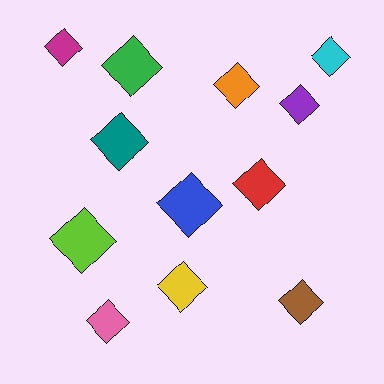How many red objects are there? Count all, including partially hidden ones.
There is 1 red object.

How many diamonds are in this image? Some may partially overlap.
There are 12 diamonds.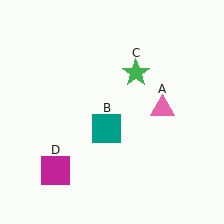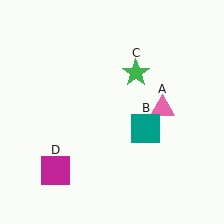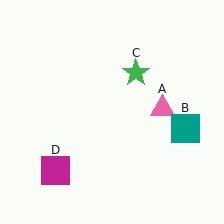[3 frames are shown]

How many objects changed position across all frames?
1 object changed position: teal square (object B).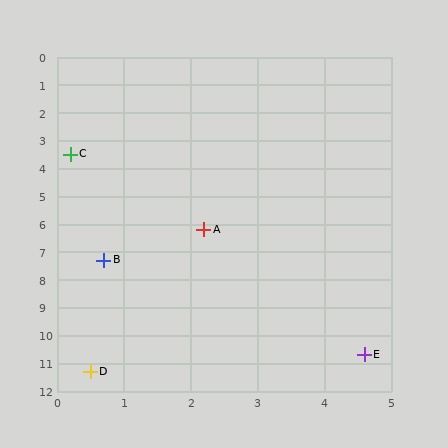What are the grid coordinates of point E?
Point E is at approximately (4.6, 10.7).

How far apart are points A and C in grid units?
Points A and C are about 3.4 grid units apart.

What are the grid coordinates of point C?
Point C is at approximately (0.2, 3.5).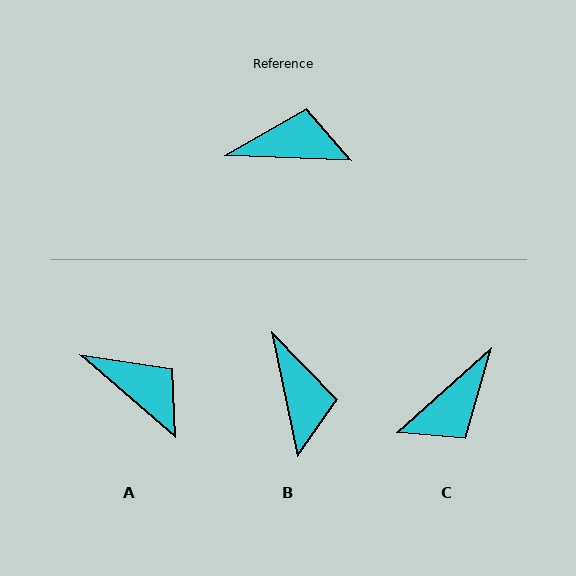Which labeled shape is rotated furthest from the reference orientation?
C, about 136 degrees away.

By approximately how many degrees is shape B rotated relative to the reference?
Approximately 76 degrees clockwise.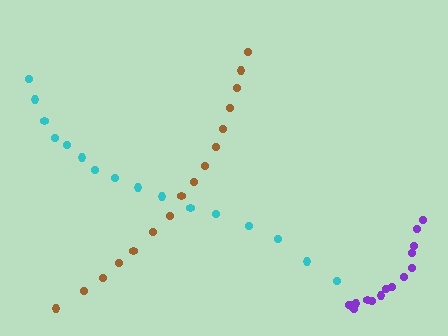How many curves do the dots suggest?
There are 3 distinct paths.